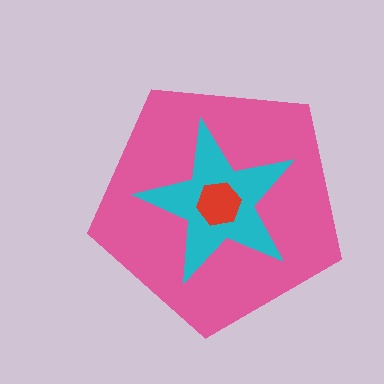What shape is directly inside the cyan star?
The red hexagon.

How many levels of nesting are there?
3.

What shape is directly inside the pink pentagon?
The cyan star.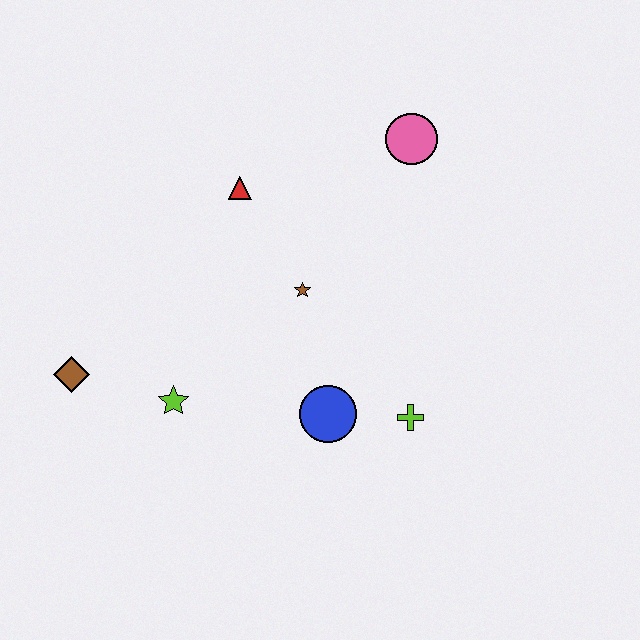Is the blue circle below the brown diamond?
Yes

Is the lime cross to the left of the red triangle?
No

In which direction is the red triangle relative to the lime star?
The red triangle is above the lime star.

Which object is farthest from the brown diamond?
The pink circle is farthest from the brown diamond.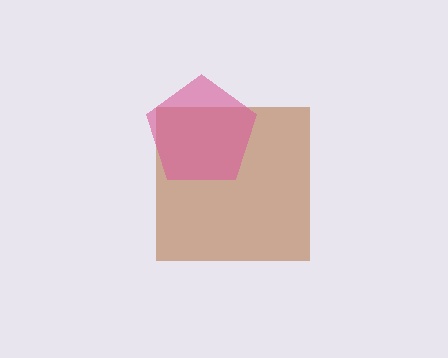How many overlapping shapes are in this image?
There are 2 overlapping shapes in the image.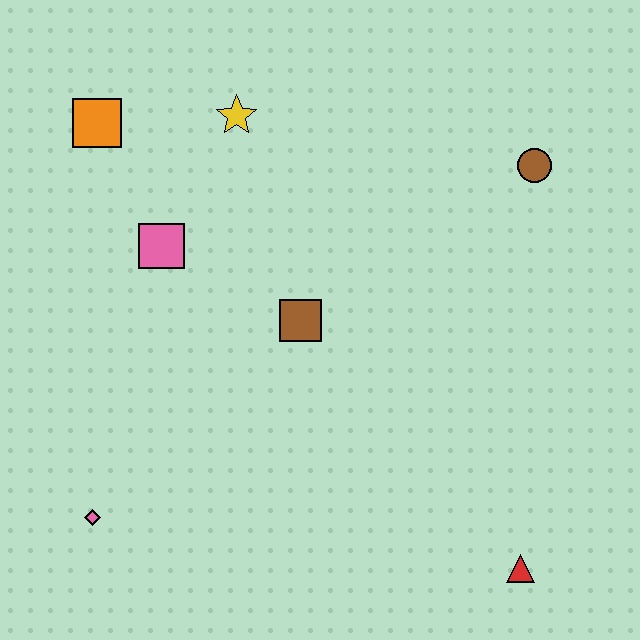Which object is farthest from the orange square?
The red triangle is farthest from the orange square.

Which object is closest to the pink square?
The orange square is closest to the pink square.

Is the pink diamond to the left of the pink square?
Yes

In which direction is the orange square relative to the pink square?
The orange square is above the pink square.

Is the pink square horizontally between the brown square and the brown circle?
No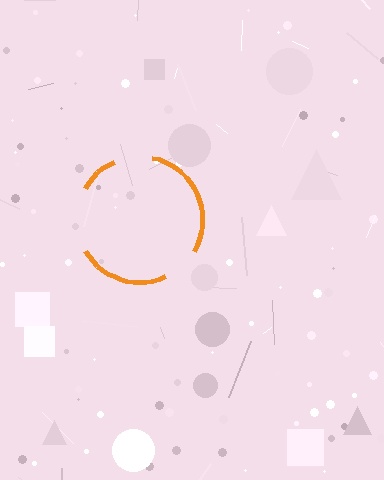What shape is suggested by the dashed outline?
The dashed outline suggests a circle.